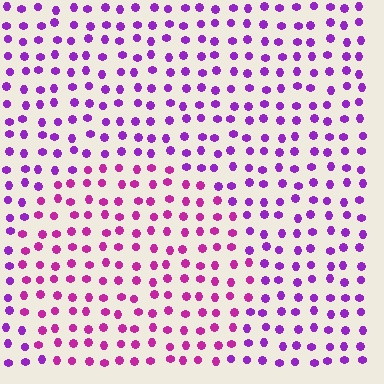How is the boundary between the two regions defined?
The boundary is defined purely by a slight shift in hue (about 31 degrees). Spacing, size, and orientation are identical on both sides.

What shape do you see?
I see a circle.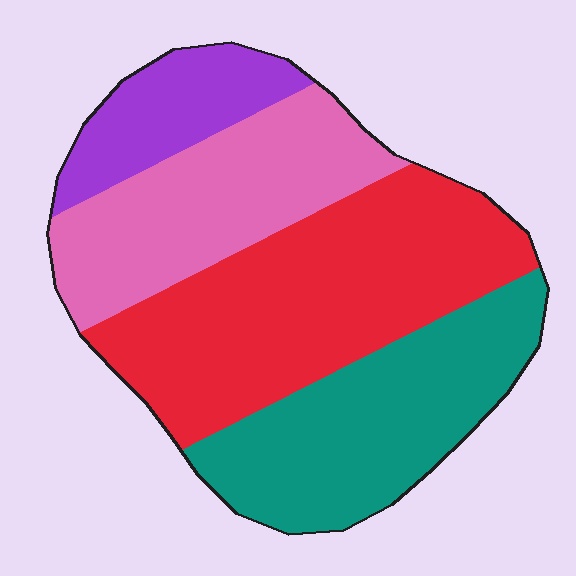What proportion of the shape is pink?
Pink covers about 25% of the shape.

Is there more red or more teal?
Red.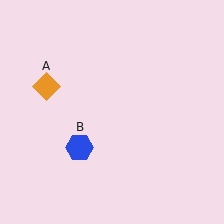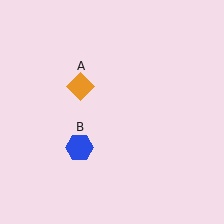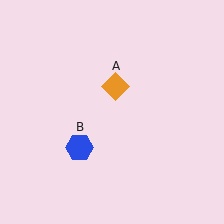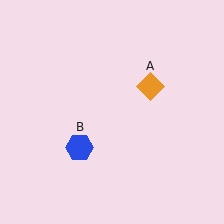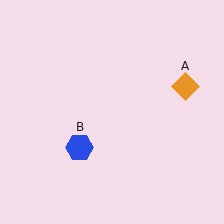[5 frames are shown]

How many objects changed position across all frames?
1 object changed position: orange diamond (object A).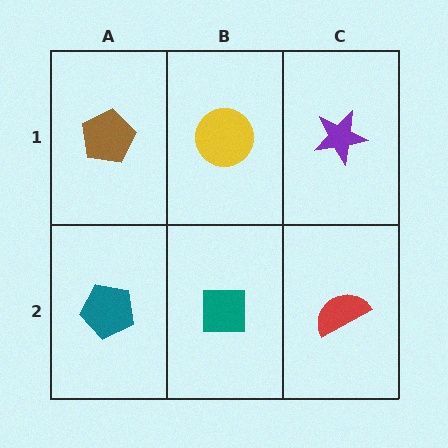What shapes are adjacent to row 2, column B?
A yellow circle (row 1, column B), a teal pentagon (row 2, column A), a red semicircle (row 2, column C).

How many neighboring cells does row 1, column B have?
3.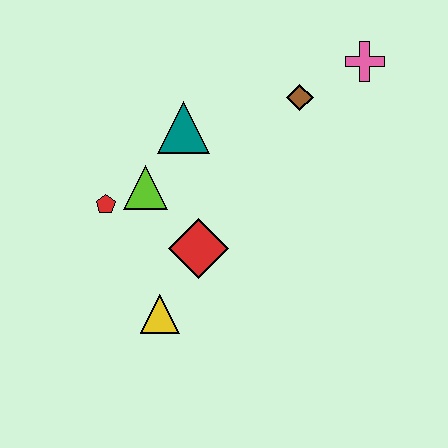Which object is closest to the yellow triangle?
The red diamond is closest to the yellow triangle.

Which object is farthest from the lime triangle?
The pink cross is farthest from the lime triangle.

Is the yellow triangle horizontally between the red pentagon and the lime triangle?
No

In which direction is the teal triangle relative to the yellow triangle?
The teal triangle is above the yellow triangle.